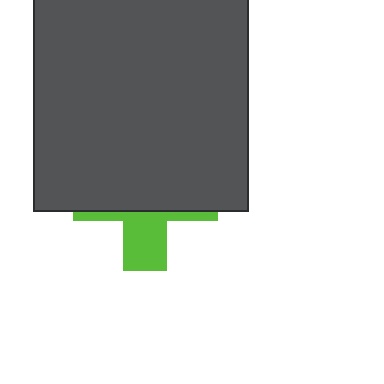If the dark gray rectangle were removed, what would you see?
You would see the complete lime cross.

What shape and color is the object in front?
The object in front is a dark gray rectangle.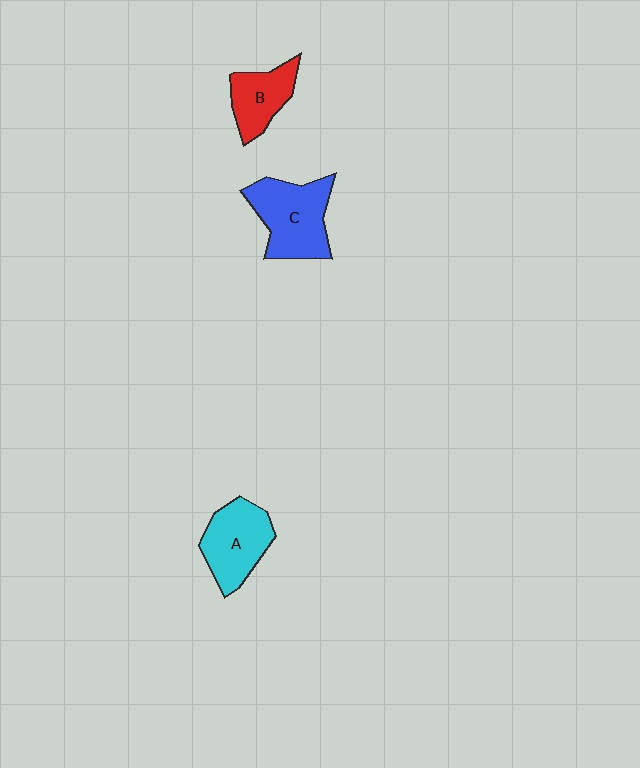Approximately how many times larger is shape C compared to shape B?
Approximately 1.5 times.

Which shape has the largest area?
Shape C (blue).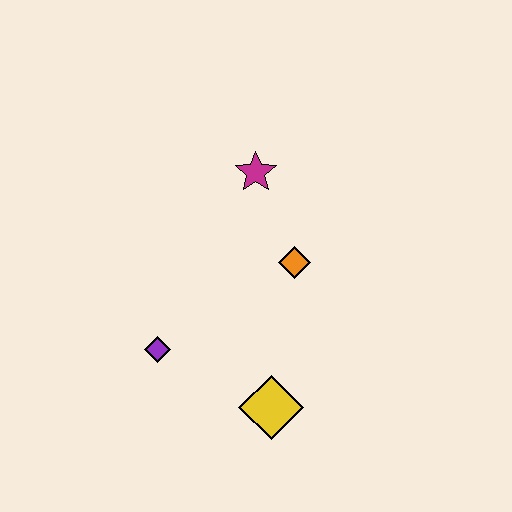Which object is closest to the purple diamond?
The yellow diamond is closest to the purple diamond.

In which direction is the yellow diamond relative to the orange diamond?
The yellow diamond is below the orange diamond.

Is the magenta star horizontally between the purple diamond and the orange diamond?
Yes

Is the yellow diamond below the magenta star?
Yes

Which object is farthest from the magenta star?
The yellow diamond is farthest from the magenta star.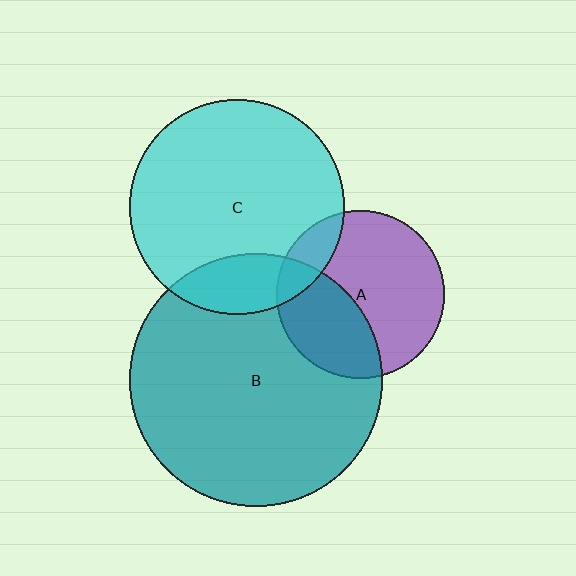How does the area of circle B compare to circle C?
Approximately 1.4 times.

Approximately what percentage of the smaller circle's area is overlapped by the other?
Approximately 15%.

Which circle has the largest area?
Circle B (teal).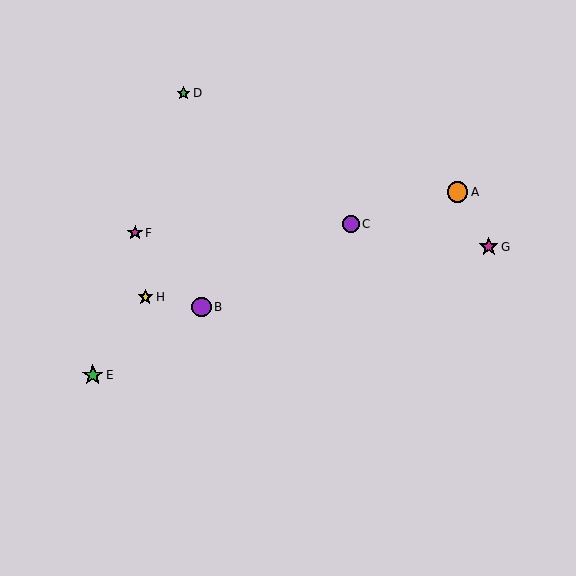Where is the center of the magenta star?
The center of the magenta star is at (489, 247).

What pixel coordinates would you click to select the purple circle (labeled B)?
Click at (201, 307) to select the purple circle B.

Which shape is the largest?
The orange circle (labeled A) is the largest.